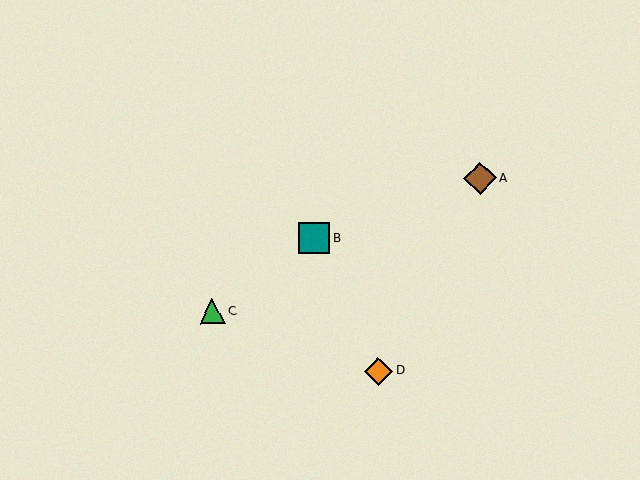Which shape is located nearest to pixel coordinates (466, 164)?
The brown diamond (labeled A) at (480, 178) is nearest to that location.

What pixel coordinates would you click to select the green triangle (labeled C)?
Click at (212, 311) to select the green triangle C.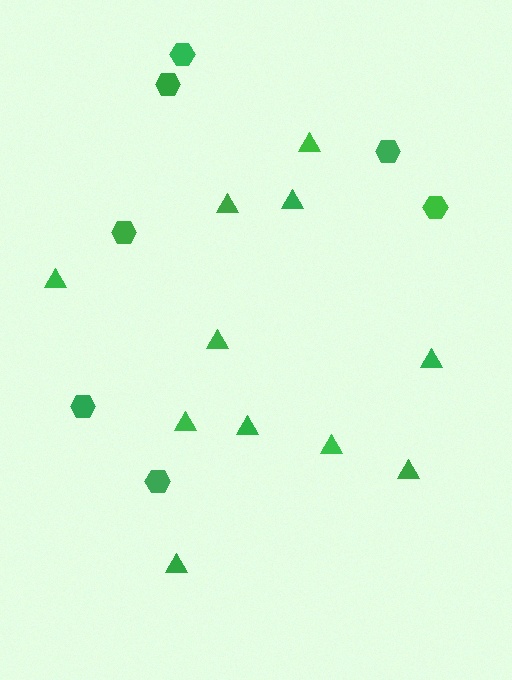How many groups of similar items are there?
There are 2 groups: one group of triangles (11) and one group of hexagons (7).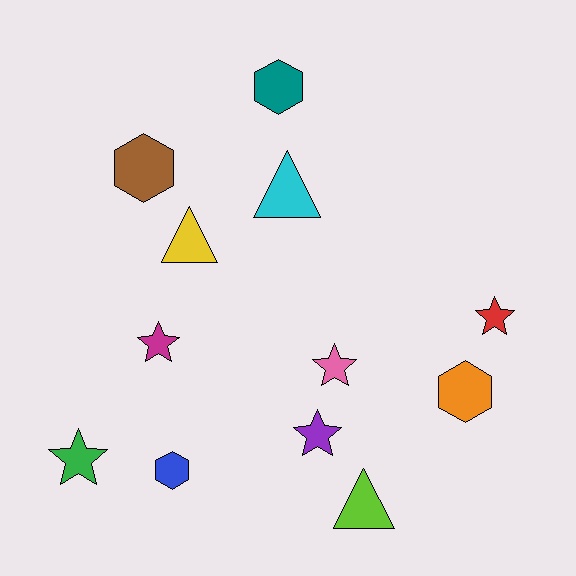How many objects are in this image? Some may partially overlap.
There are 12 objects.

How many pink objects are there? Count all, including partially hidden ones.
There is 1 pink object.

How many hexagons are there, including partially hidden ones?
There are 4 hexagons.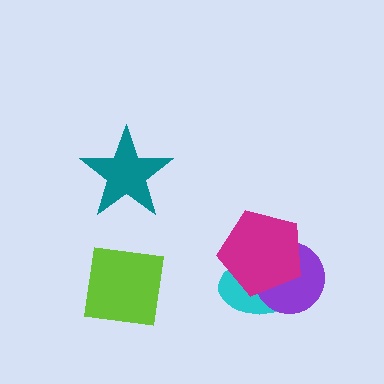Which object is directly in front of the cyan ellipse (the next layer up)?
The purple circle is directly in front of the cyan ellipse.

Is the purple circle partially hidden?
Yes, it is partially covered by another shape.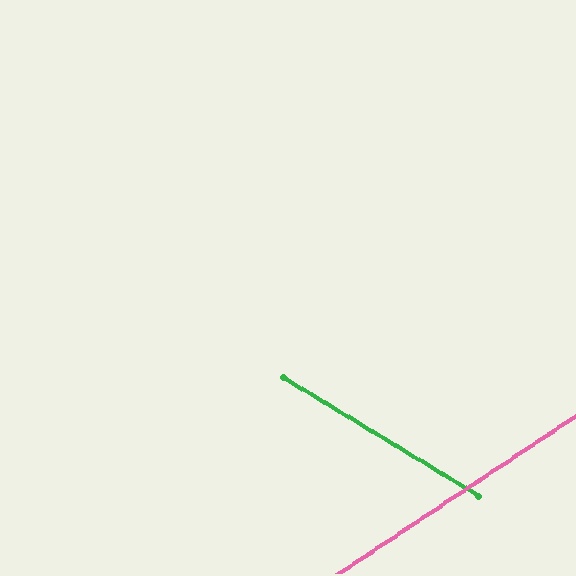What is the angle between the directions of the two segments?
Approximately 65 degrees.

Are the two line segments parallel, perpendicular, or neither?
Neither parallel nor perpendicular — they differ by about 65°.